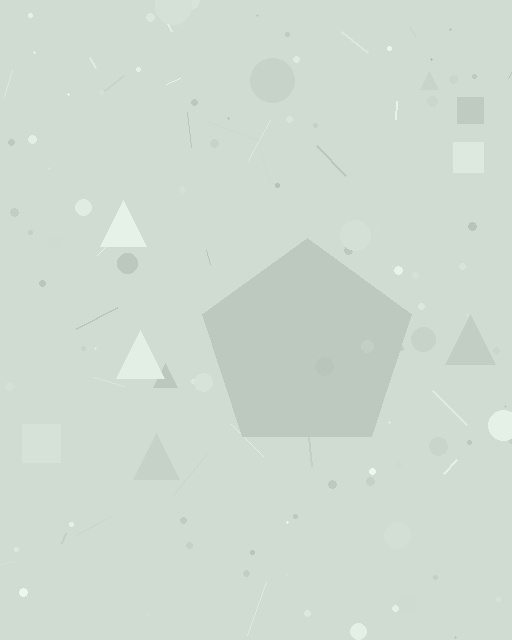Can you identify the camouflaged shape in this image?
The camouflaged shape is a pentagon.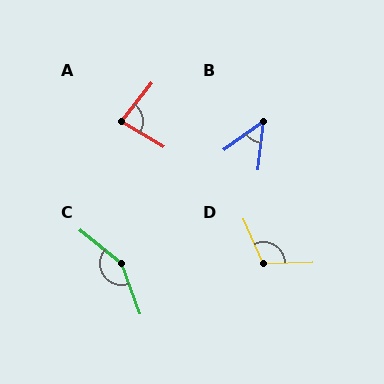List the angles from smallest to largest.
B (48°), A (83°), D (112°), C (149°).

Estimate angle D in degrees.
Approximately 112 degrees.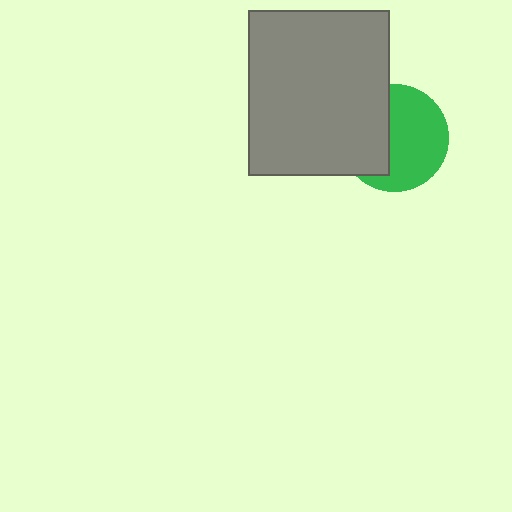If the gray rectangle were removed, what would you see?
You would see the complete green circle.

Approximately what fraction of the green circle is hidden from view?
Roughly 40% of the green circle is hidden behind the gray rectangle.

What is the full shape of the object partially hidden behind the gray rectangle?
The partially hidden object is a green circle.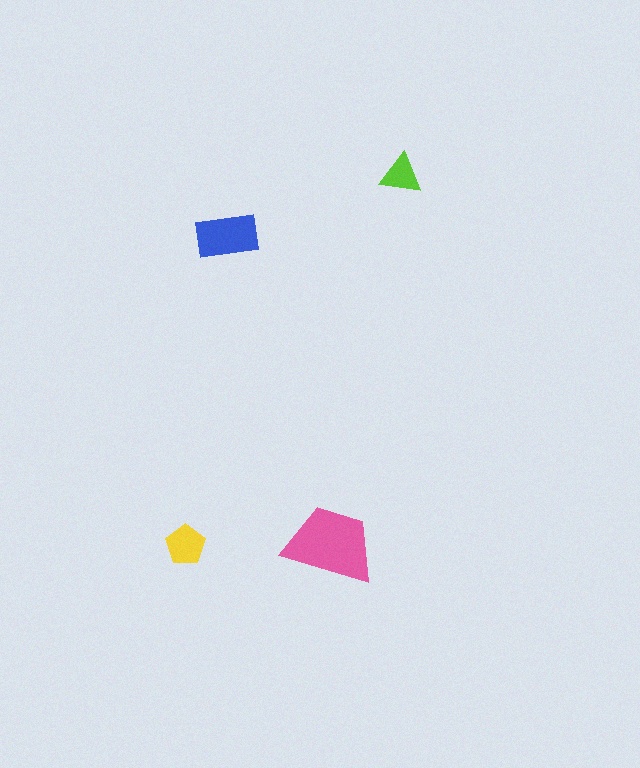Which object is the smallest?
The lime triangle.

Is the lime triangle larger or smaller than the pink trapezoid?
Smaller.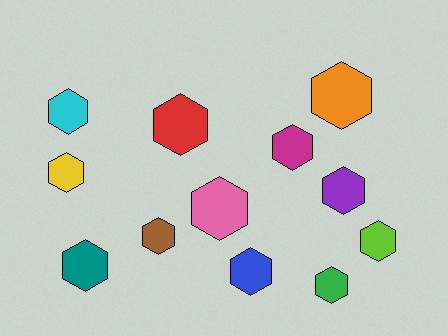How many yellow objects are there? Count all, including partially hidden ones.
There is 1 yellow object.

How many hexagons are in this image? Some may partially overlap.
There are 12 hexagons.